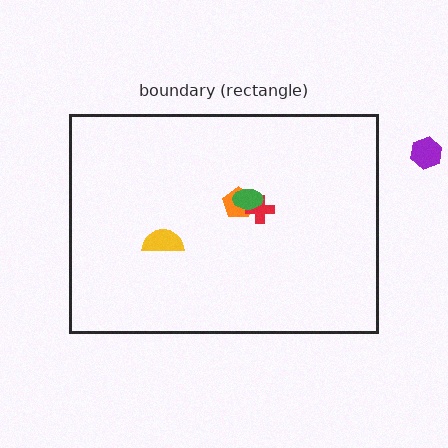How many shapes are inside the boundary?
4 inside, 1 outside.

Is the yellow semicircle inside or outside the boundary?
Inside.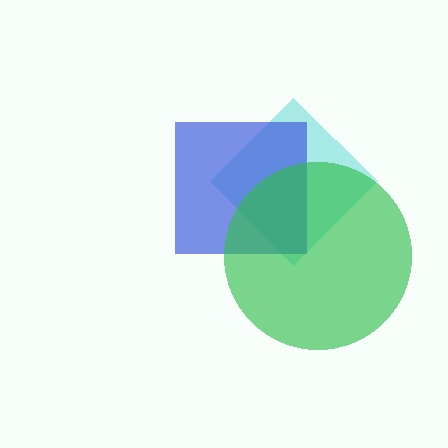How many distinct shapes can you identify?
There are 3 distinct shapes: a cyan diamond, a blue square, a green circle.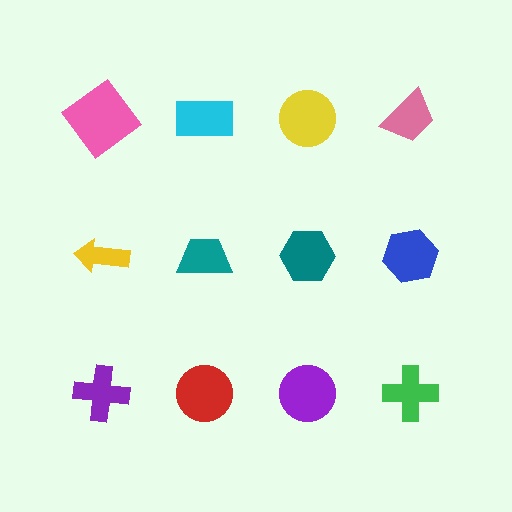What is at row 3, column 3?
A purple circle.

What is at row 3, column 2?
A red circle.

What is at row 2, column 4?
A blue hexagon.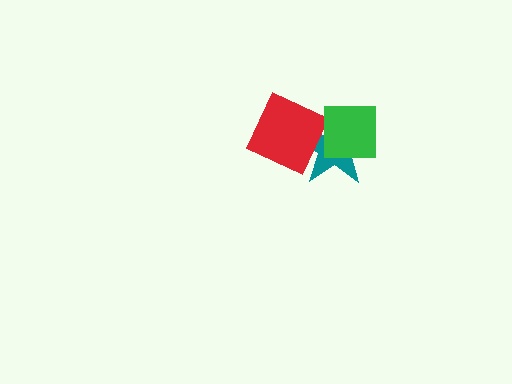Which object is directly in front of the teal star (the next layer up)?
The red diamond is directly in front of the teal star.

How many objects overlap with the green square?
1 object overlaps with the green square.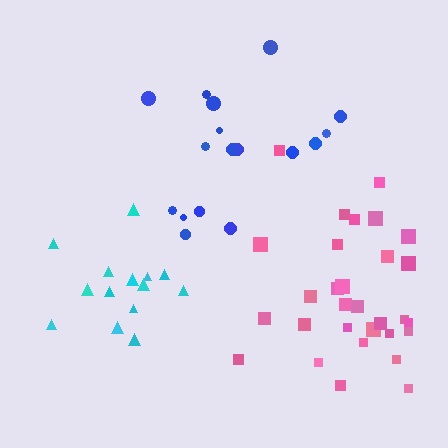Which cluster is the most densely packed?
Cyan.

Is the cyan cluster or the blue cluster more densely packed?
Cyan.